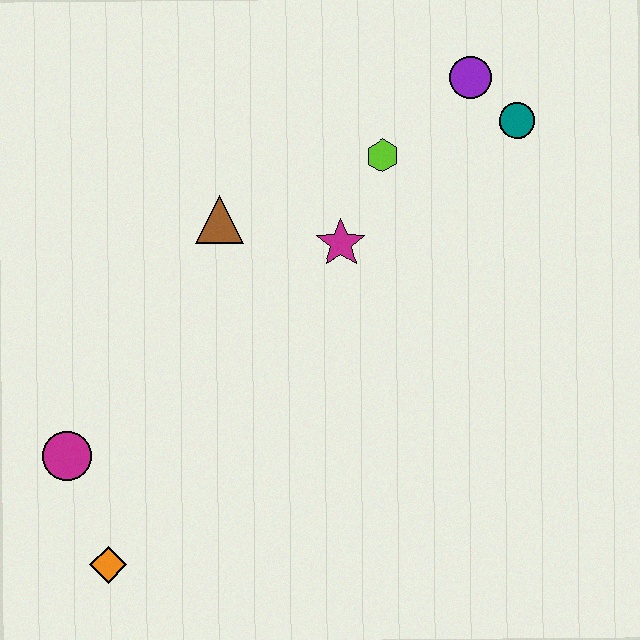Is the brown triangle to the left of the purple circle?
Yes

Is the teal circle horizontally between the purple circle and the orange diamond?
No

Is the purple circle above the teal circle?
Yes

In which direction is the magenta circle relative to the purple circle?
The magenta circle is to the left of the purple circle.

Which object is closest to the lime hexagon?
The magenta star is closest to the lime hexagon.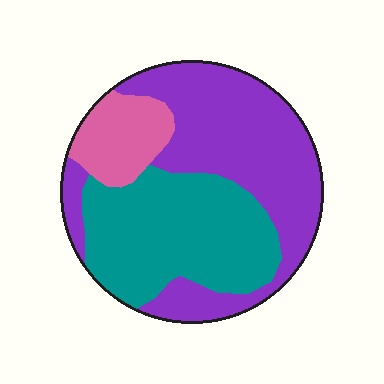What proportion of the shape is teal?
Teal covers around 40% of the shape.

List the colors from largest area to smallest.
From largest to smallest: purple, teal, pink.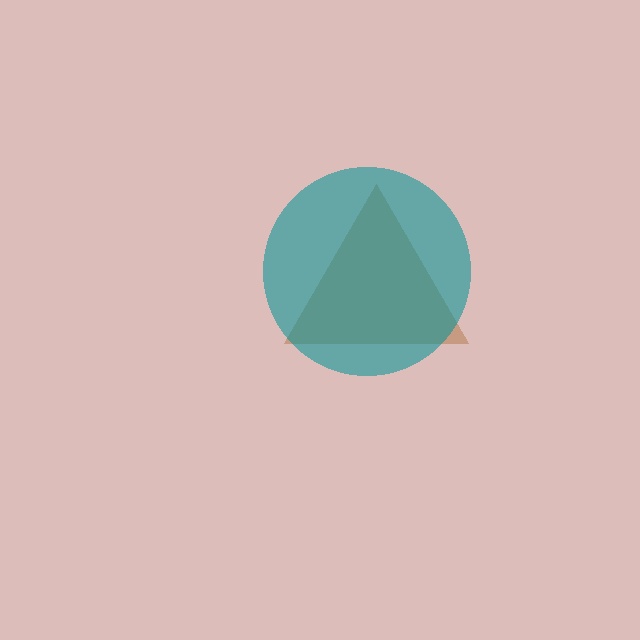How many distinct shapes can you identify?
There are 2 distinct shapes: a brown triangle, a teal circle.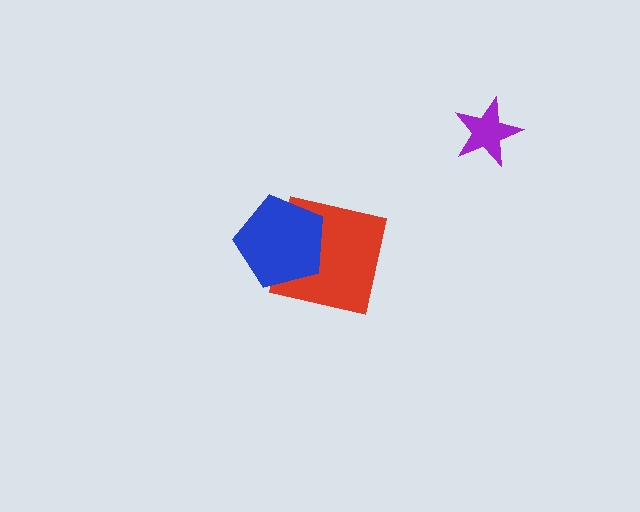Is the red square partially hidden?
Yes, it is partially covered by another shape.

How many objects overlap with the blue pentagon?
1 object overlaps with the blue pentagon.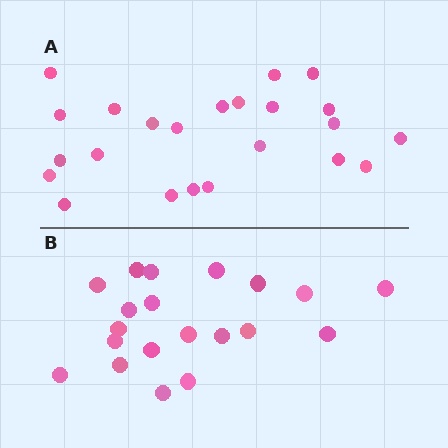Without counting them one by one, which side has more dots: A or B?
Region A (the top region) has more dots.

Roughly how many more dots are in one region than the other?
Region A has just a few more — roughly 2 or 3 more dots than region B.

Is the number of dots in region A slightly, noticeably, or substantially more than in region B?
Region A has only slightly more — the two regions are fairly close. The ratio is roughly 1.1 to 1.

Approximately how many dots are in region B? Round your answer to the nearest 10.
About 20 dots.